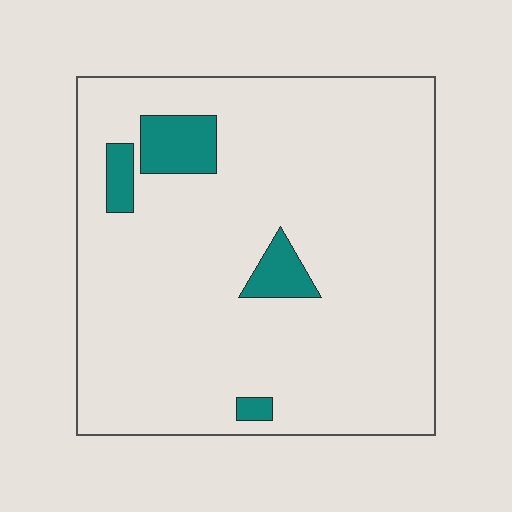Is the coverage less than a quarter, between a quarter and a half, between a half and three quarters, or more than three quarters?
Less than a quarter.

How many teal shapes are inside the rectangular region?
4.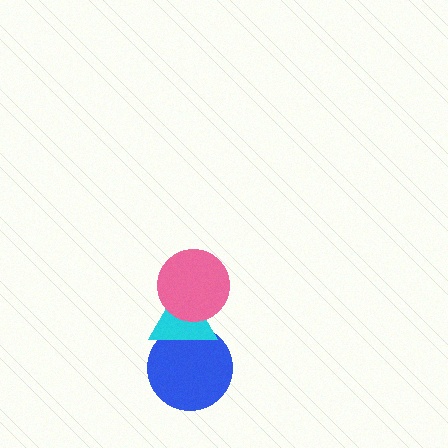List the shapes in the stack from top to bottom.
From top to bottom: the pink circle, the cyan triangle, the blue circle.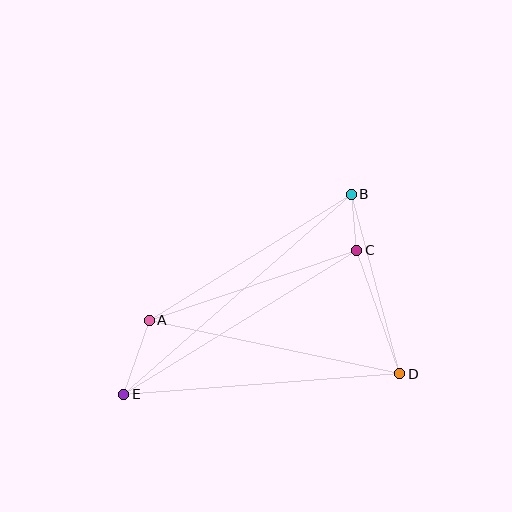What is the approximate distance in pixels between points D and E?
The distance between D and E is approximately 277 pixels.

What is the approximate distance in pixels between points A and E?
The distance between A and E is approximately 78 pixels.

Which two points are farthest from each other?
Points B and E are farthest from each other.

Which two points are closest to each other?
Points B and C are closest to each other.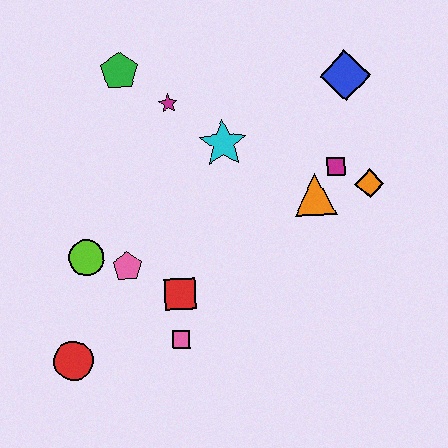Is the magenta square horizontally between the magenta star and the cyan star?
No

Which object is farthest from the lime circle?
The blue diamond is farthest from the lime circle.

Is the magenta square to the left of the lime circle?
No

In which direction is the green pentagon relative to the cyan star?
The green pentagon is to the left of the cyan star.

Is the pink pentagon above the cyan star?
No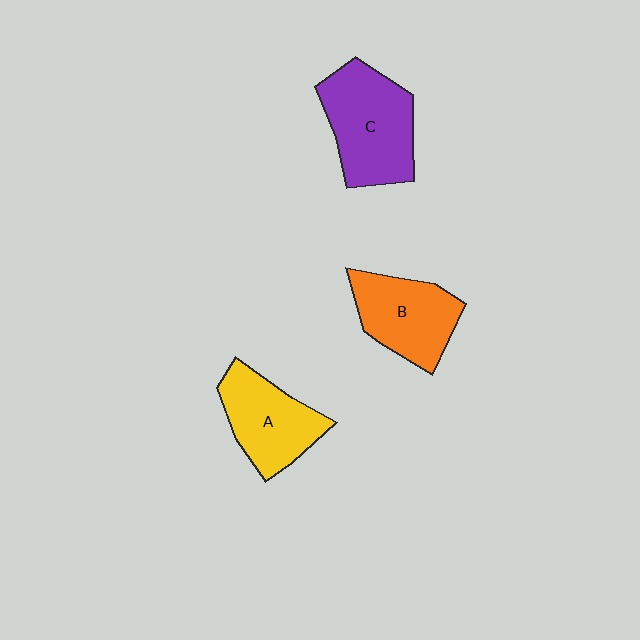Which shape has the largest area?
Shape C (purple).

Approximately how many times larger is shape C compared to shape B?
Approximately 1.2 times.